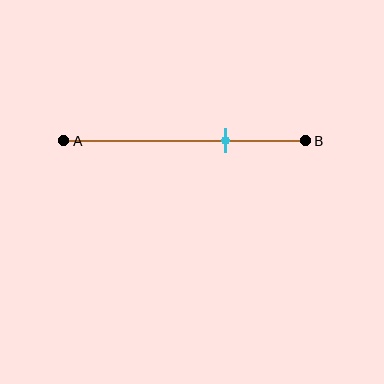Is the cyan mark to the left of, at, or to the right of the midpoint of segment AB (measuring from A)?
The cyan mark is to the right of the midpoint of segment AB.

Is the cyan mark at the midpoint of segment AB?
No, the mark is at about 65% from A, not at the 50% midpoint.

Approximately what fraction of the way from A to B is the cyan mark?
The cyan mark is approximately 65% of the way from A to B.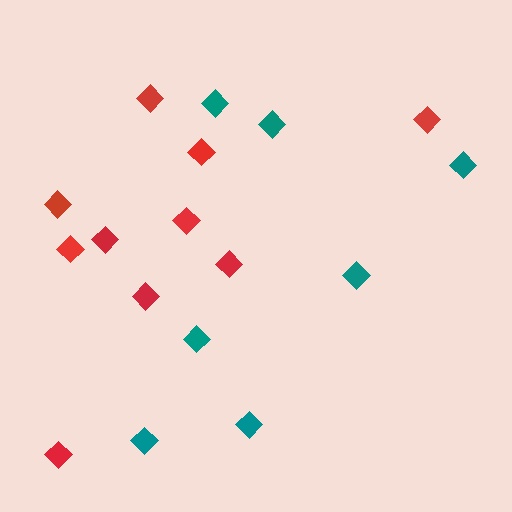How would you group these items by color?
There are 2 groups: one group of teal diamonds (7) and one group of red diamonds (10).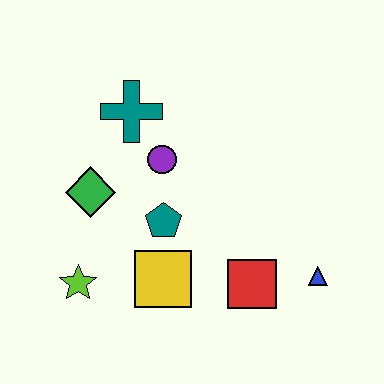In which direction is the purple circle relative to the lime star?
The purple circle is above the lime star.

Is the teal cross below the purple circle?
No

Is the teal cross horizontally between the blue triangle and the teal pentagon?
No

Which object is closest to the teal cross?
The purple circle is closest to the teal cross.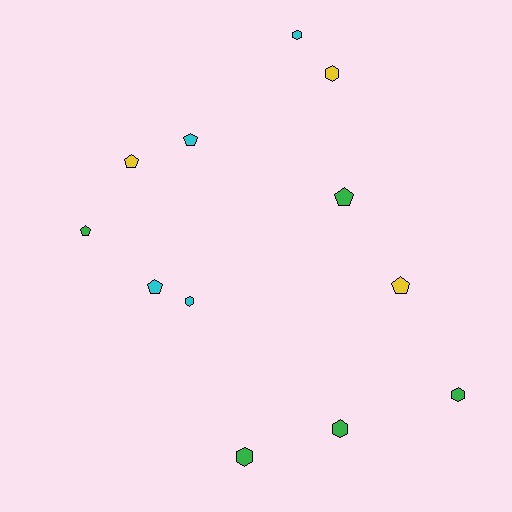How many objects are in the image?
There are 12 objects.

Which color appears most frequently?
Green, with 5 objects.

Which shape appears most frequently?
Pentagon, with 6 objects.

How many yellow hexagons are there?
There is 1 yellow hexagon.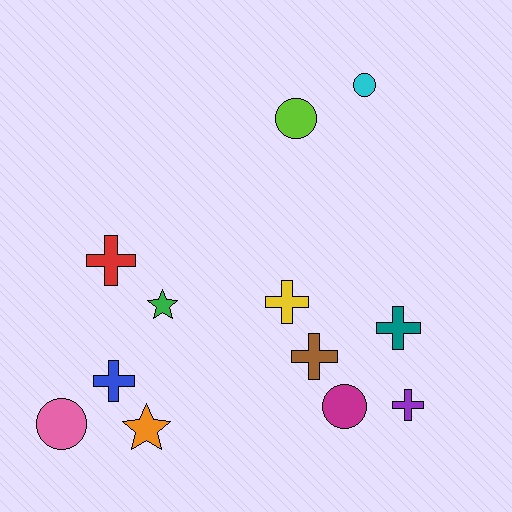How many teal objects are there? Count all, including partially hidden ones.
There is 1 teal object.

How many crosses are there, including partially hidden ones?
There are 6 crosses.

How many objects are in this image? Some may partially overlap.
There are 12 objects.